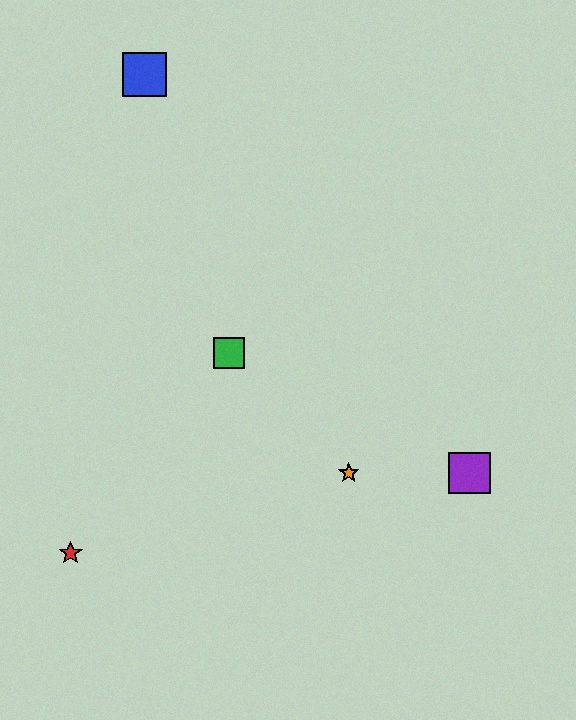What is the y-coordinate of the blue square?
The blue square is at y≈75.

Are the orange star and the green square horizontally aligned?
No, the orange star is at y≈473 and the green square is at y≈353.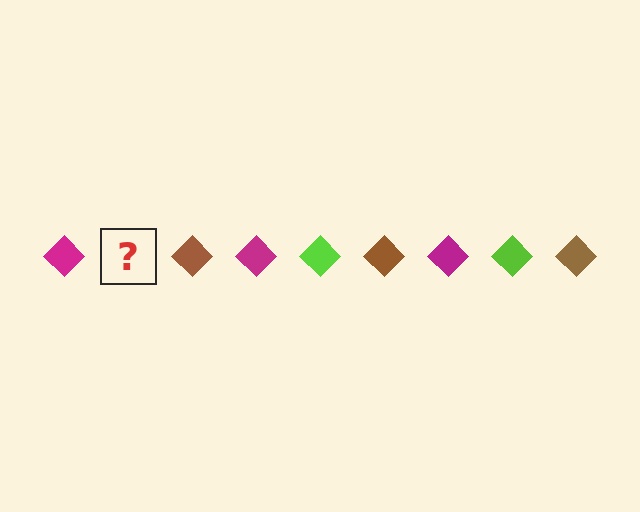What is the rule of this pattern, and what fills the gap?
The rule is that the pattern cycles through magenta, lime, brown diamonds. The gap should be filled with a lime diamond.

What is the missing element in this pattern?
The missing element is a lime diamond.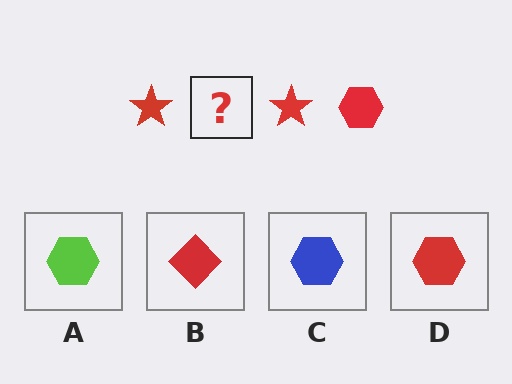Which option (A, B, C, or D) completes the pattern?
D.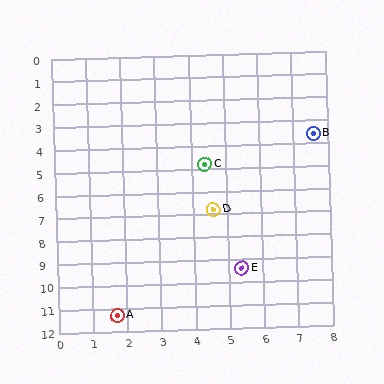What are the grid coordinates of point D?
Point D is at approximately (4.6, 6.8).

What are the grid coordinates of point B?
Point B is at approximately (7.6, 3.6).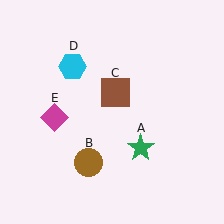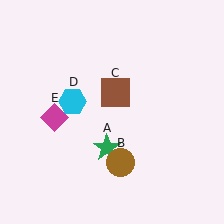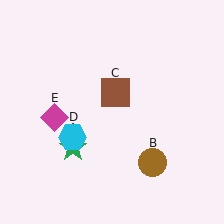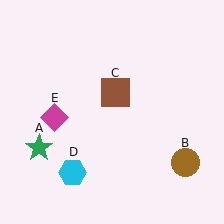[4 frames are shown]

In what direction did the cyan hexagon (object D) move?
The cyan hexagon (object D) moved down.